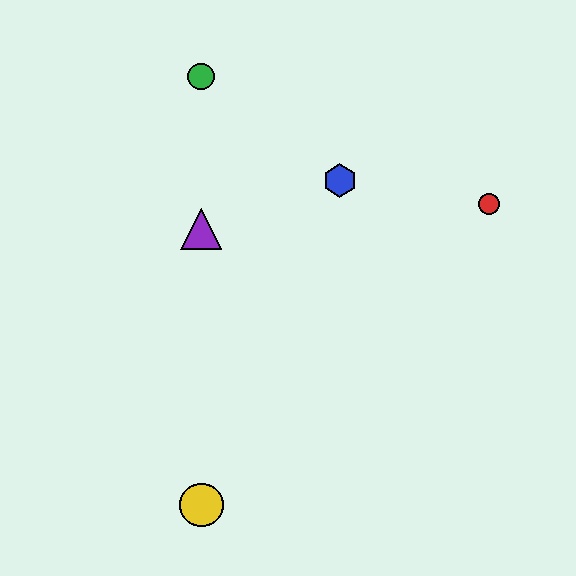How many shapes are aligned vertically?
3 shapes (the green circle, the yellow circle, the purple triangle) are aligned vertically.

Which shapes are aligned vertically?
The green circle, the yellow circle, the purple triangle are aligned vertically.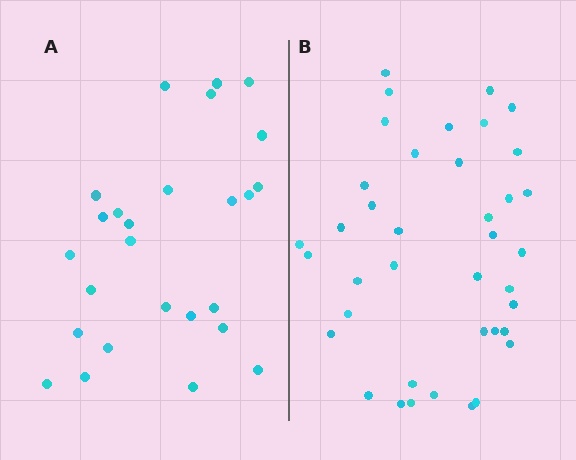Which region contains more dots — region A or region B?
Region B (the right region) has more dots.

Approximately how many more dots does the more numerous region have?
Region B has approximately 15 more dots than region A.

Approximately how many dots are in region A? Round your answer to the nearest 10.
About 30 dots. (The exact count is 26, which rounds to 30.)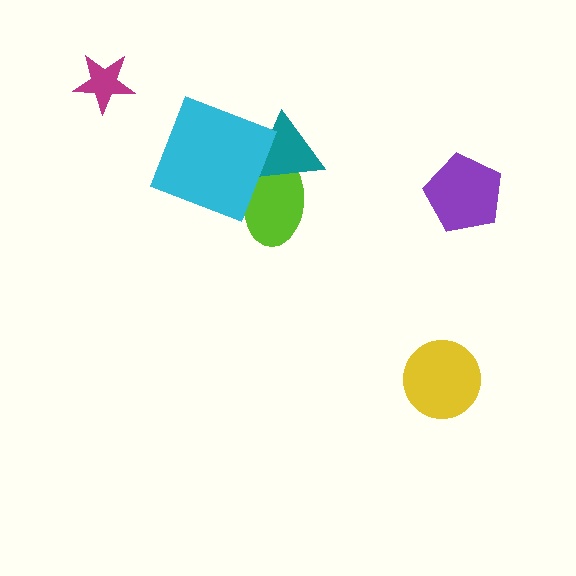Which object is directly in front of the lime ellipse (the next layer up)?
The teal triangle is directly in front of the lime ellipse.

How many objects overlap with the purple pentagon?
0 objects overlap with the purple pentagon.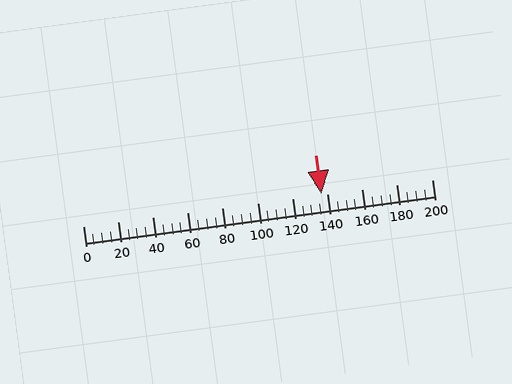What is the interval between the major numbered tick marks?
The major tick marks are spaced 20 units apart.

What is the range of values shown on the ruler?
The ruler shows values from 0 to 200.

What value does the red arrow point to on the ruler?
The red arrow points to approximately 137.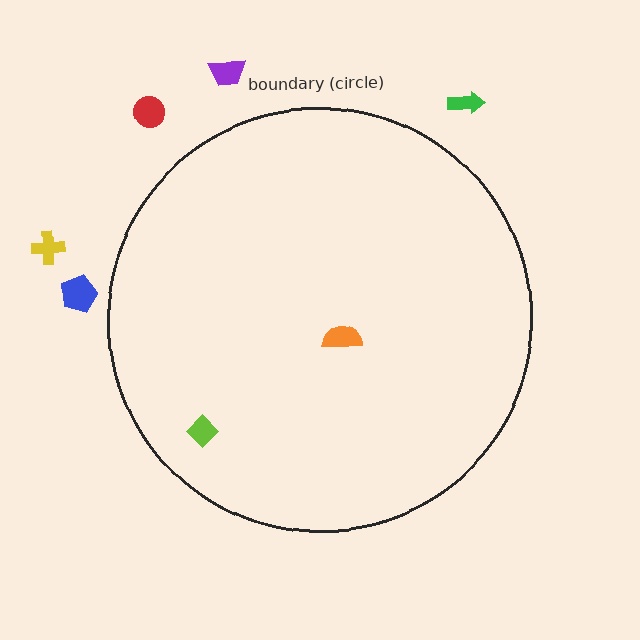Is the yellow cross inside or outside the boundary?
Outside.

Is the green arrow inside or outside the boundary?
Outside.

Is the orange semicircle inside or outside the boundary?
Inside.